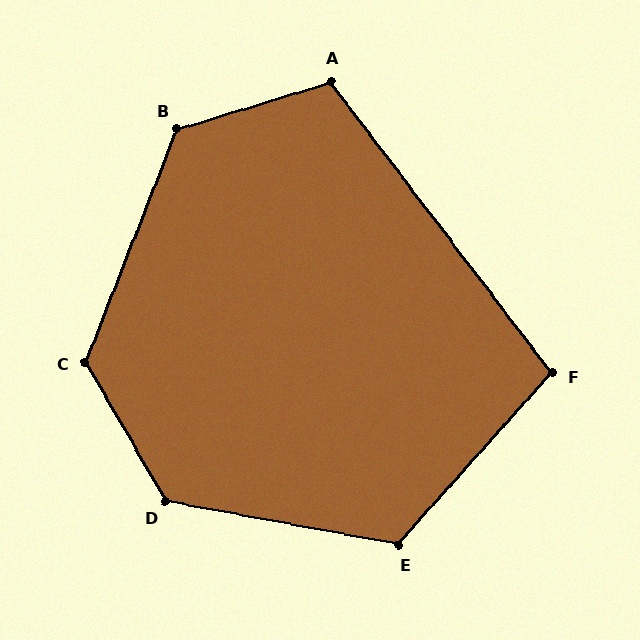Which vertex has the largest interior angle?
D, at approximately 130 degrees.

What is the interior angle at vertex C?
Approximately 129 degrees (obtuse).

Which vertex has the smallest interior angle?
F, at approximately 101 degrees.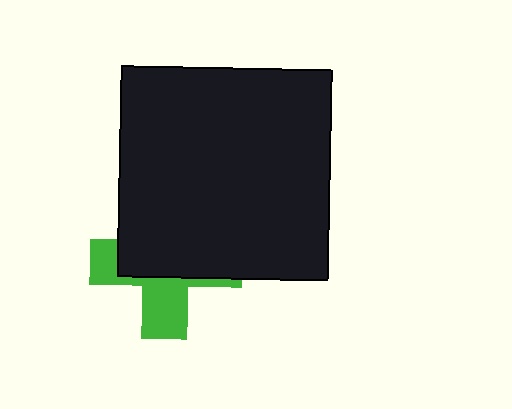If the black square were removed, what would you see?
You would see the complete green cross.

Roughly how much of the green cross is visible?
A small part of it is visible (roughly 39%).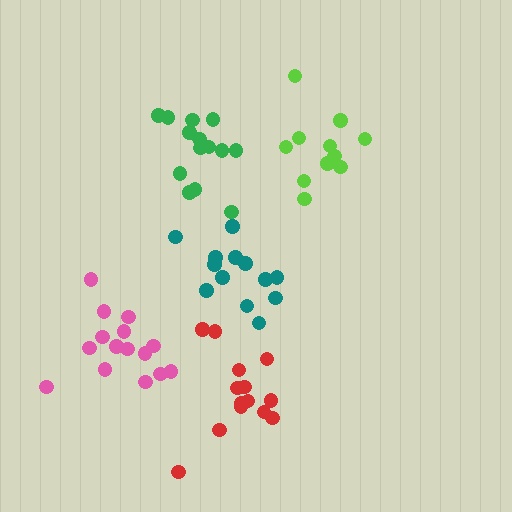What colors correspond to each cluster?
The clusters are colored: red, teal, lime, pink, green.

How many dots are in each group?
Group 1: 14 dots, Group 2: 13 dots, Group 3: 11 dots, Group 4: 15 dots, Group 5: 14 dots (67 total).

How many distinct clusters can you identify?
There are 5 distinct clusters.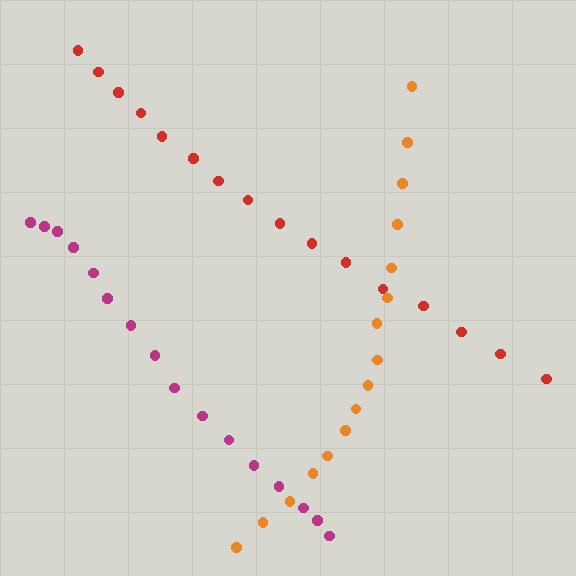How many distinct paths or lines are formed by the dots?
There are 3 distinct paths.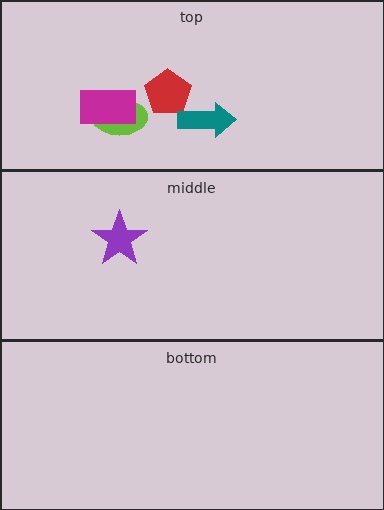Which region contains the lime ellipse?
The top region.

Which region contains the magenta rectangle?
The top region.